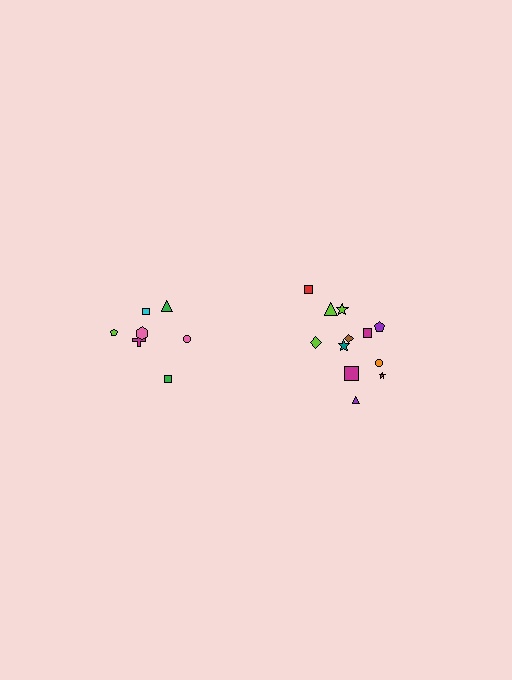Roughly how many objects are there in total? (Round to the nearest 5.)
Roughly 20 objects in total.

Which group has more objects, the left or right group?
The right group.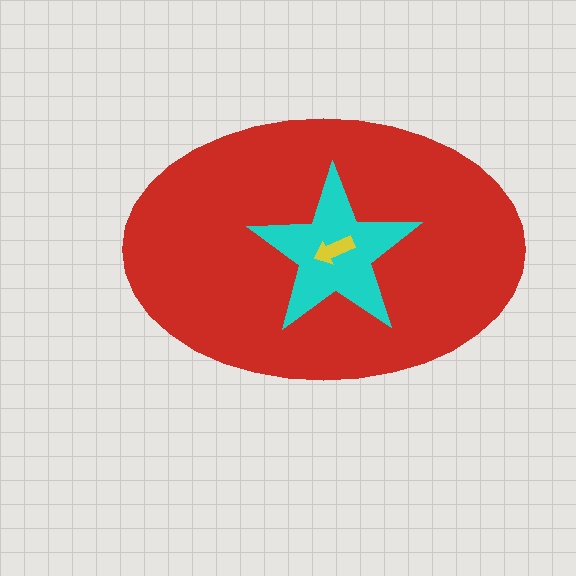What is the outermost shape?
The red ellipse.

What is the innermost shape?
The yellow arrow.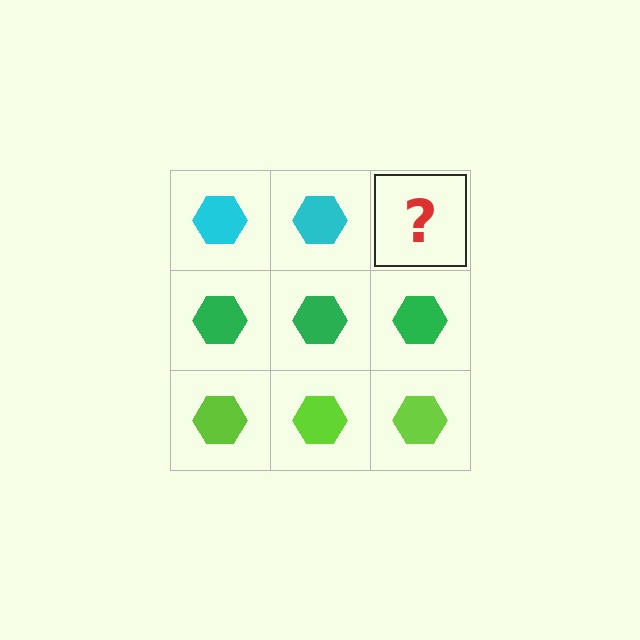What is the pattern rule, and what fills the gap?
The rule is that each row has a consistent color. The gap should be filled with a cyan hexagon.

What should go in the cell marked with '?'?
The missing cell should contain a cyan hexagon.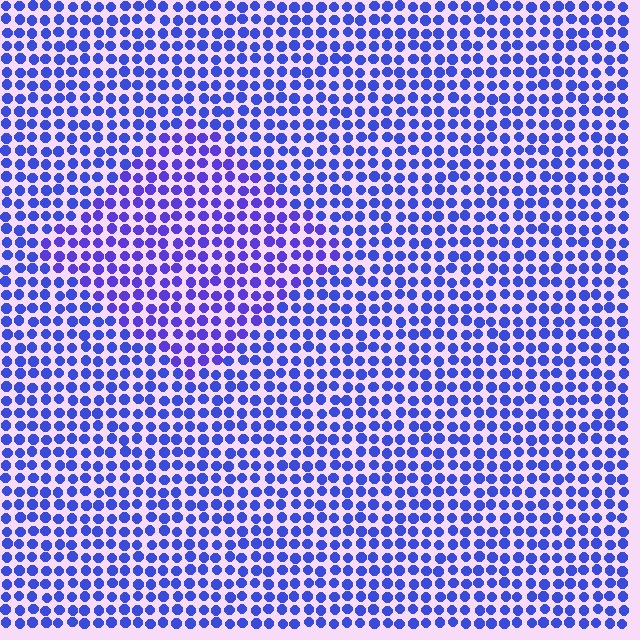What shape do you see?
I see a diamond.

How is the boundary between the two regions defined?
The boundary is defined purely by a slight shift in hue (about 19 degrees). Spacing, size, and orientation are identical on both sides.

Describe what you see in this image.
The image is filled with small blue elements in a uniform arrangement. A diamond-shaped region is visible where the elements are tinted to a slightly different hue, forming a subtle color boundary.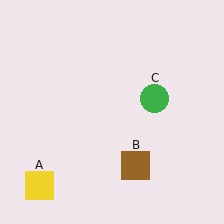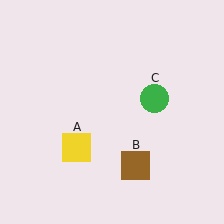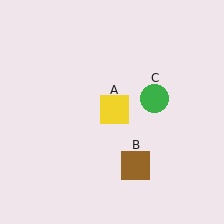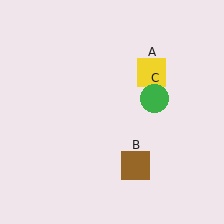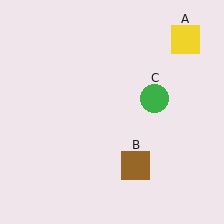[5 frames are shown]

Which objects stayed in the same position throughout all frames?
Brown square (object B) and green circle (object C) remained stationary.